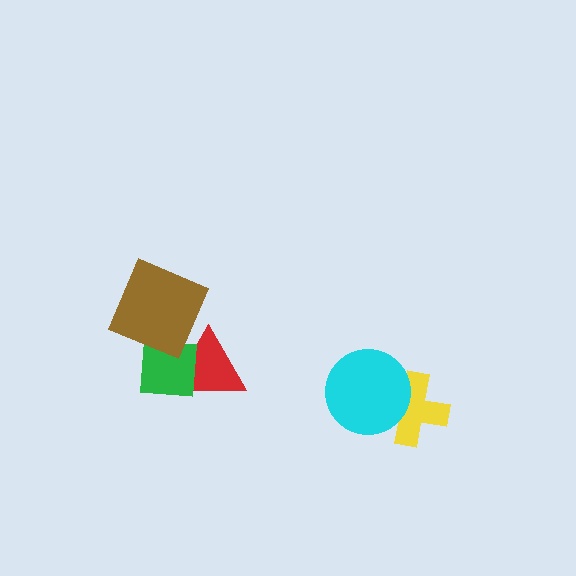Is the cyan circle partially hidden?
No, no other shape covers it.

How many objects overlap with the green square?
2 objects overlap with the green square.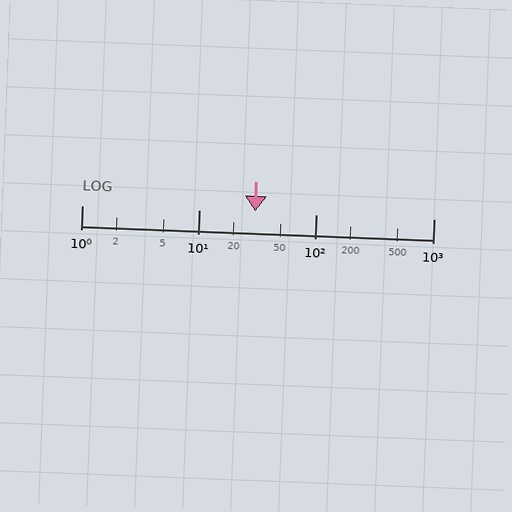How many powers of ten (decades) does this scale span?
The scale spans 3 decades, from 1 to 1000.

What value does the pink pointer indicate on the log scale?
The pointer indicates approximately 30.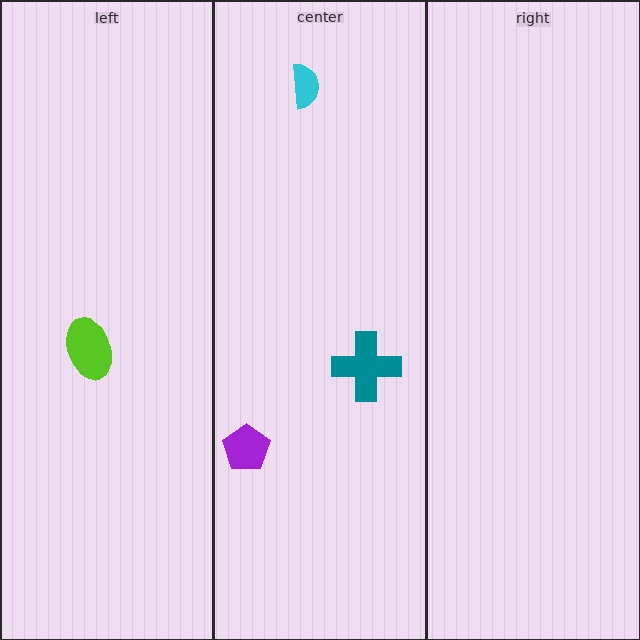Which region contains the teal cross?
The center region.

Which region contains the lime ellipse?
The left region.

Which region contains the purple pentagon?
The center region.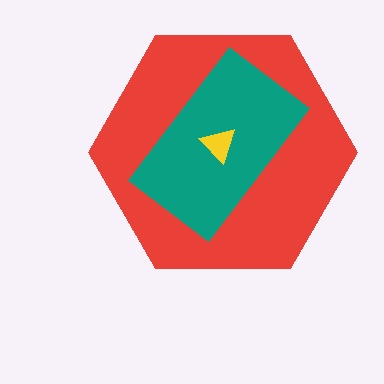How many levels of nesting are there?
3.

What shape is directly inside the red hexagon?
The teal rectangle.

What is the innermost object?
The yellow triangle.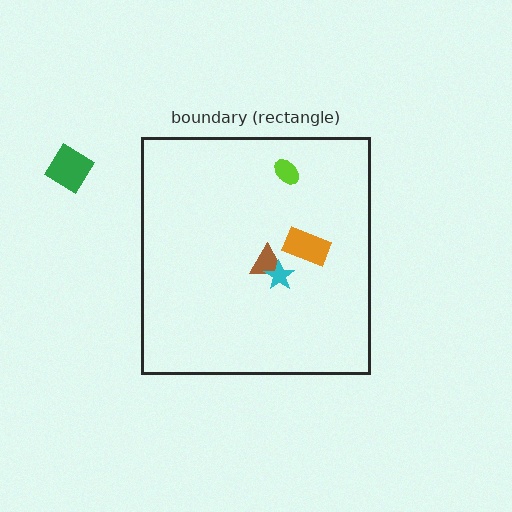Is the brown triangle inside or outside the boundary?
Inside.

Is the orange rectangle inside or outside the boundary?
Inside.